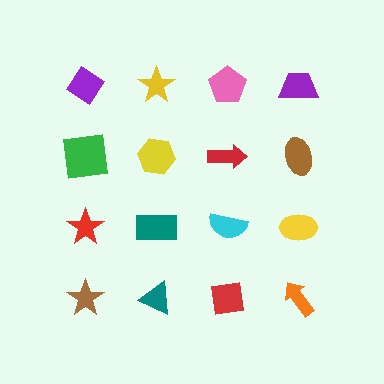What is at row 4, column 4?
An orange arrow.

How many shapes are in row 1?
4 shapes.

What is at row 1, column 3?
A pink pentagon.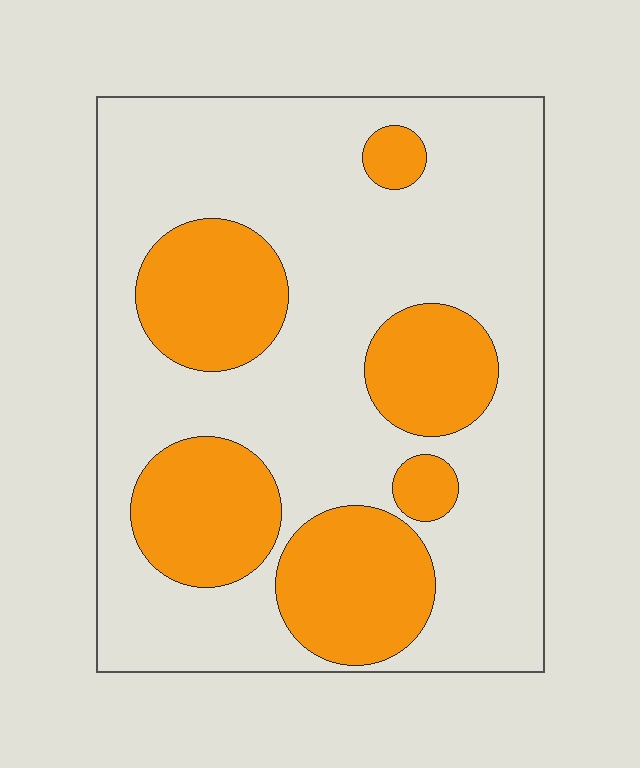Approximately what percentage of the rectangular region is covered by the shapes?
Approximately 30%.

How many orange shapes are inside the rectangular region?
6.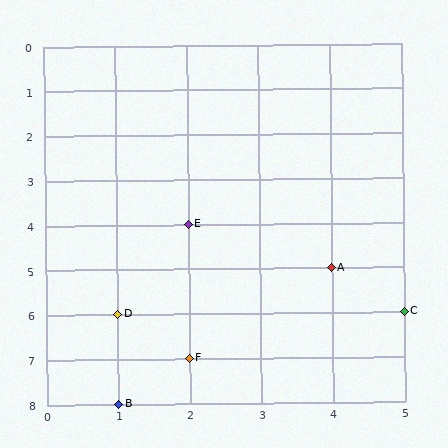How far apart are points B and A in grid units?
Points B and A are 3 columns and 3 rows apart (about 4.2 grid units diagonally).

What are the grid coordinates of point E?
Point E is at grid coordinates (2, 4).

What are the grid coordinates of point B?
Point B is at grid coordinates (1, 8).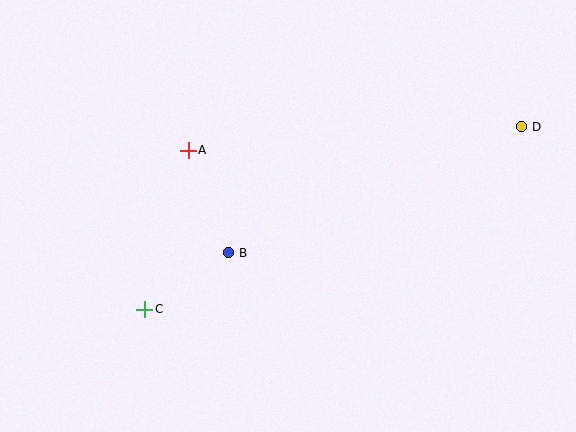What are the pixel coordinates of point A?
Point A is at (188, 150).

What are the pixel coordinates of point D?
Point D is at (522, 127).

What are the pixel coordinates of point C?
Point C is at (145, 309).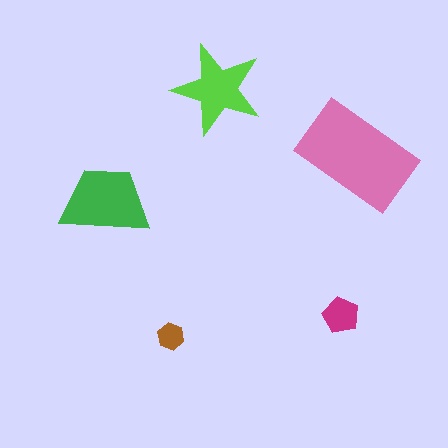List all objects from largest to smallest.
The pink rectangle, the green trapezoid, the lime star, the magenta pentagon, the brown hexagon.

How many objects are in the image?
There are 5 objects in the image.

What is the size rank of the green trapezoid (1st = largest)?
2nd.